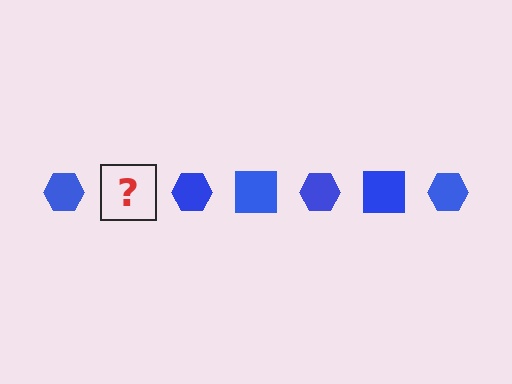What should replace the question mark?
The question mark should be replaced with a blue square.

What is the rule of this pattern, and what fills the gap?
The rule is that the pattern cycles through hexagon, square shapes in blue. The gap should be filled with a blue square.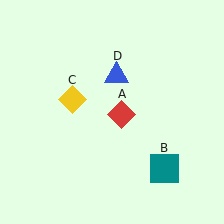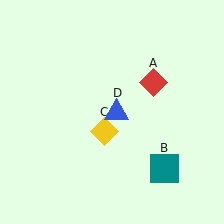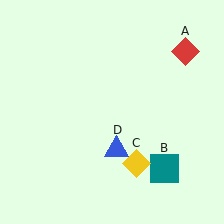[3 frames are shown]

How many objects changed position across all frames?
3 objects changed position: red diamond (object A), yellow diamond (object C), blue triangle (object D).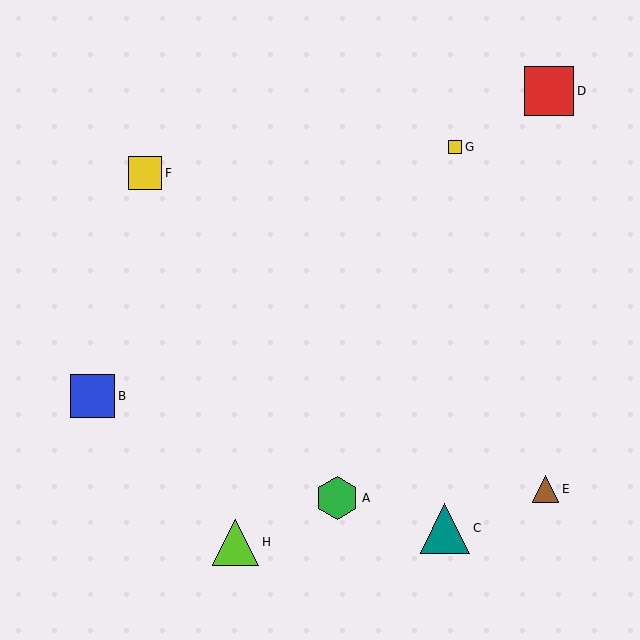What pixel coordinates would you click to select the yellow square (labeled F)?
Click at (145, 173) to select the yellow square F.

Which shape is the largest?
The teal triangle (labeled C) is the largest.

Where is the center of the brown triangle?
The center of the brown triangle is at (546, 489).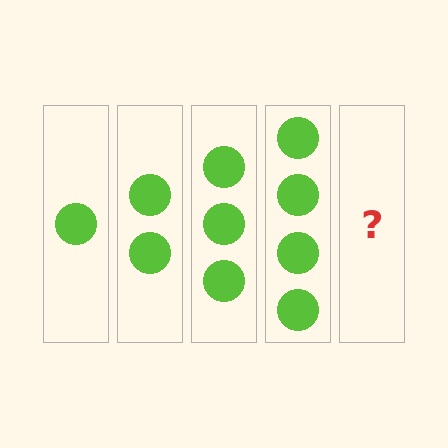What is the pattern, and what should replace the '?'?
The pattern is that each step adds one more circle. The '?' should be 5 circles.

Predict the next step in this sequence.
The next step is 5 circles.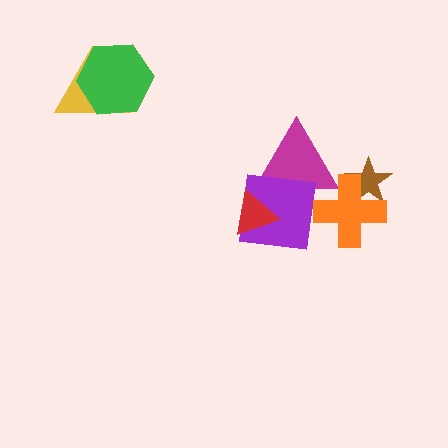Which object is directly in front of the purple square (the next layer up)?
The orange cross is directly in front of the purple square.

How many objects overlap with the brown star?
1 object overlaps with the brown star.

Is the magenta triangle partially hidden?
Yes, it is partially covered by another shape.